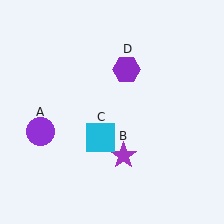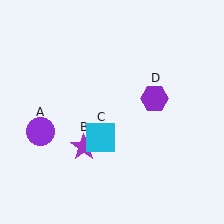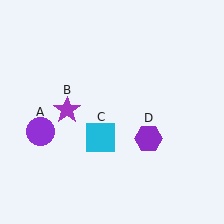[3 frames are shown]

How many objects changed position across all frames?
2 objects changed position: purple star (object B), purple hexagon (object D).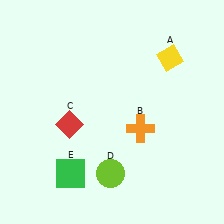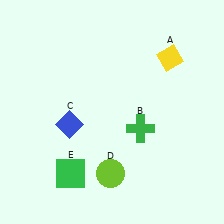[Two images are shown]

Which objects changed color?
B changed from orange to green. C changed from red to blue.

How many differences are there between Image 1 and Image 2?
There are 2 differences between the two images.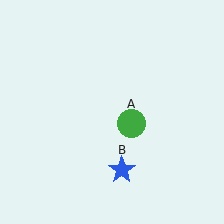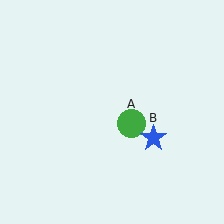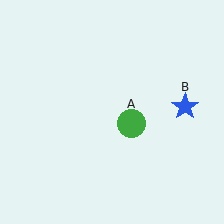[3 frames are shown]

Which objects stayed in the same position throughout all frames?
Green circle (object A) remained stationary.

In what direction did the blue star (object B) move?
The blue star (object B) moved up and to the right.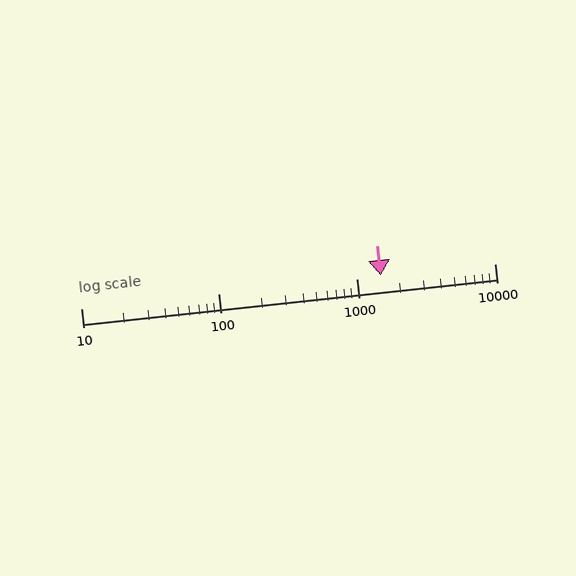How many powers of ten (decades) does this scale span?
The scale spans 3 decades, from 10 to 10000.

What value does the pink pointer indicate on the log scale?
The pointer indicates approximately 1500.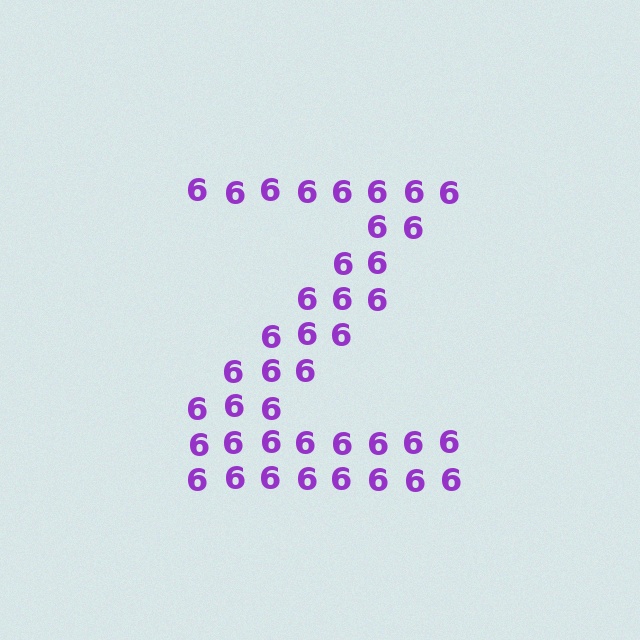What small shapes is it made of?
It is made of small digit 6's.